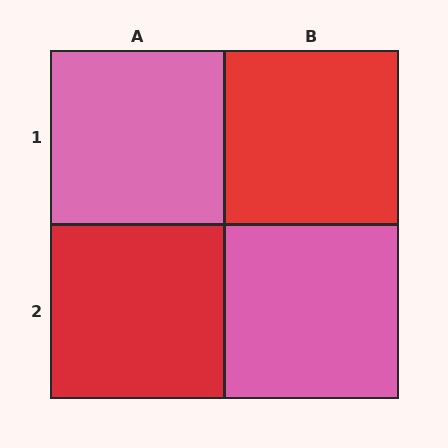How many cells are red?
2 cells are red.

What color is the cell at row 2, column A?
Red.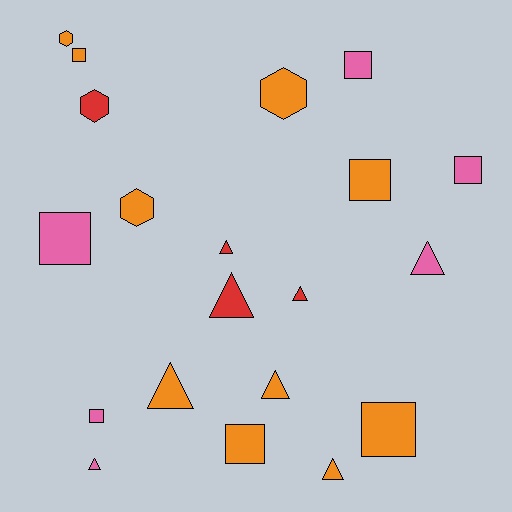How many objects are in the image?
There are 20 objects.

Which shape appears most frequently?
Square, with 8 objects.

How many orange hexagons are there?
There are 3 orange hexagons.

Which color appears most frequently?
Orange, with 10 objects.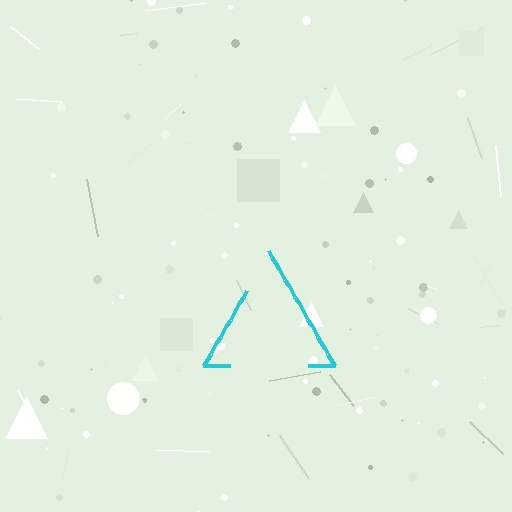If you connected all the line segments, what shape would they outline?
They would outline a triangle.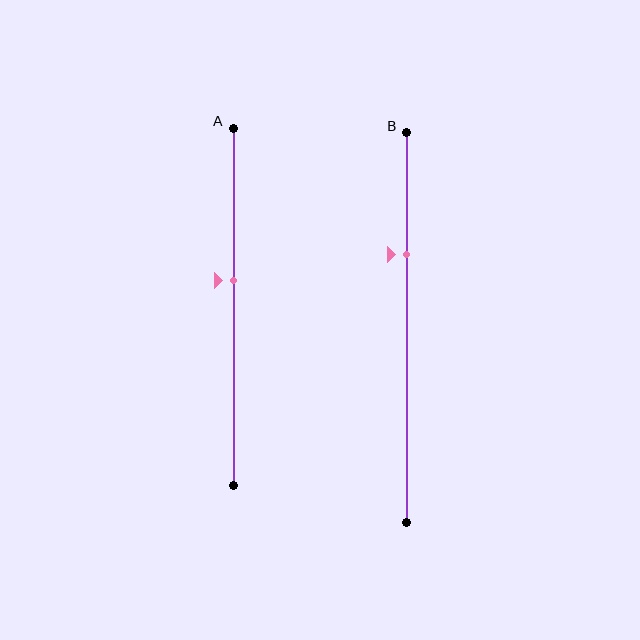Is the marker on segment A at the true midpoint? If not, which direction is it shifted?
No, the marker on segment A is shifted upward by about 7% of the segment length.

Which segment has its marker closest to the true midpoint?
Segment A has its marker closest to the true midpoint.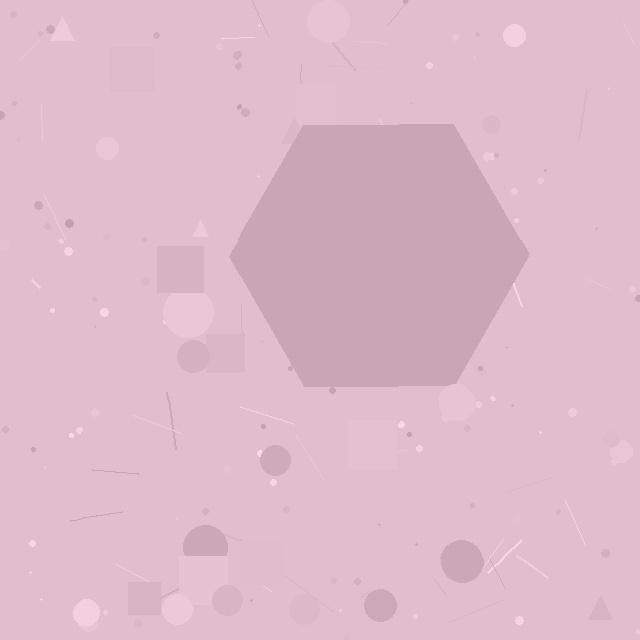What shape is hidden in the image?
A hexagon is hidden in the image.